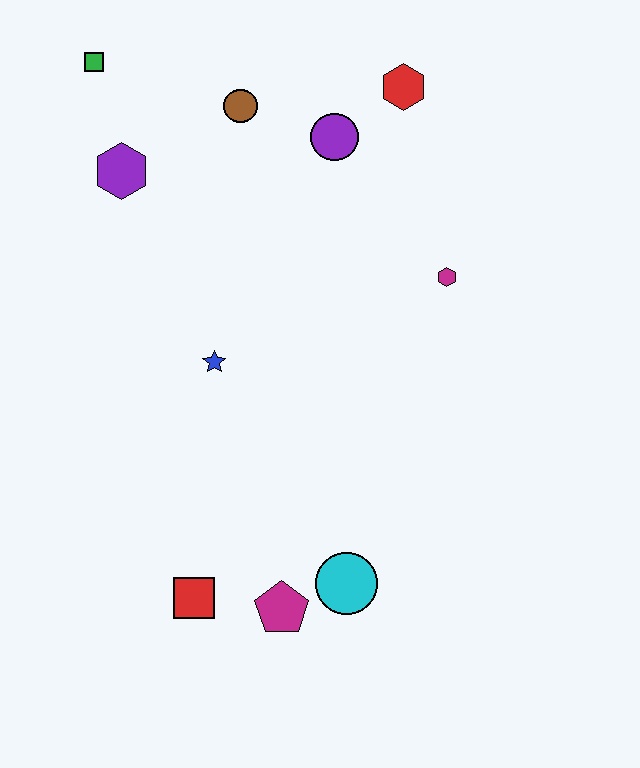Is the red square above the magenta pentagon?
Yes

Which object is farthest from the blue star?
The red hexagon is farthest from the blue star.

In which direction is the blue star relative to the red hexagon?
The blue star is below the red hexagon.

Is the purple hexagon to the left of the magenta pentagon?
Yes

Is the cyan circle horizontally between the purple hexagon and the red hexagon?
Yes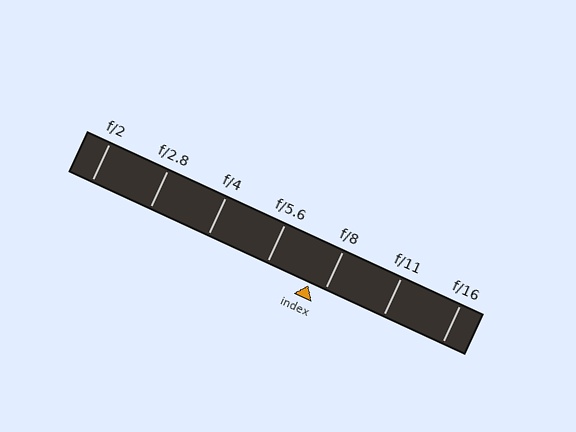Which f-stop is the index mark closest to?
The index mark is closest to f/8.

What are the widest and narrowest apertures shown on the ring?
The widest aperture shown is f/2 and the narrowest is f/16.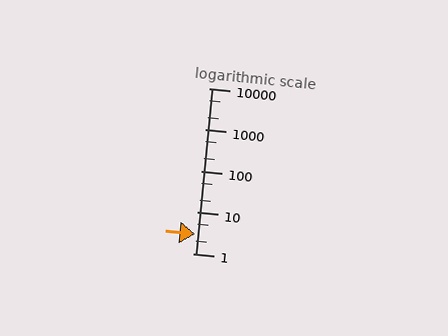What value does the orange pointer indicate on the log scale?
The pointer indicates approximately 2.9.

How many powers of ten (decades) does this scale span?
The scale spans 4 decades, from 1 to 10000.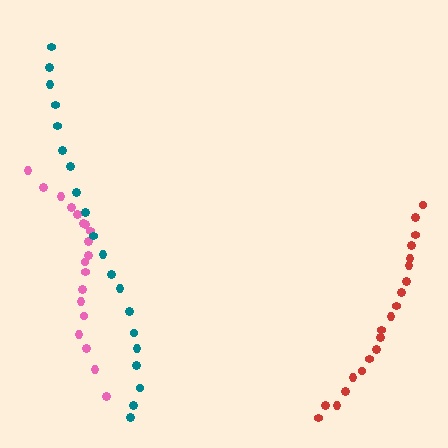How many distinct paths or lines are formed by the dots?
There are 3 distinct paths.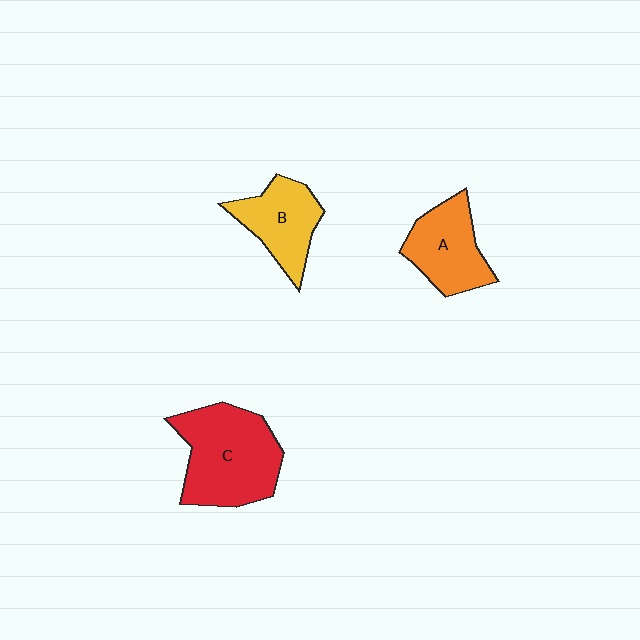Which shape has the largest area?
Shape C (red).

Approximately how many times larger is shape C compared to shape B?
Approximately 1.6 times.